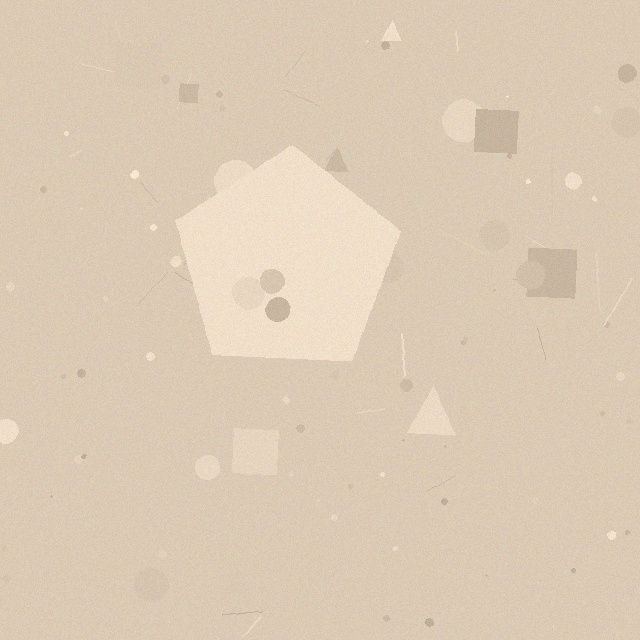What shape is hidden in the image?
A pentagon is hidden in the image.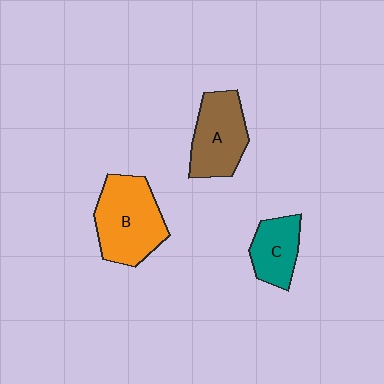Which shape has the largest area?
Shape B (orange).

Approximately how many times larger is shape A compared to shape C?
Approximately 1.4 times.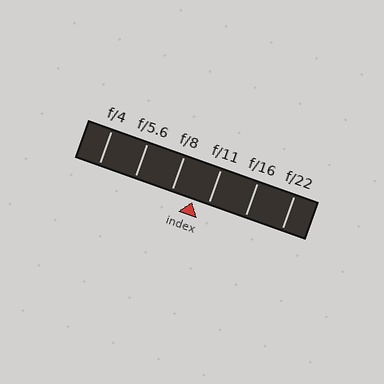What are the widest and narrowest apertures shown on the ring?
The widest aperture shown is f/4 and the narrowest is f/22.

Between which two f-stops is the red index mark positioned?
The index mark is between f/8 and f/11.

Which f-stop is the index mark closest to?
The index mark is closest to f/11.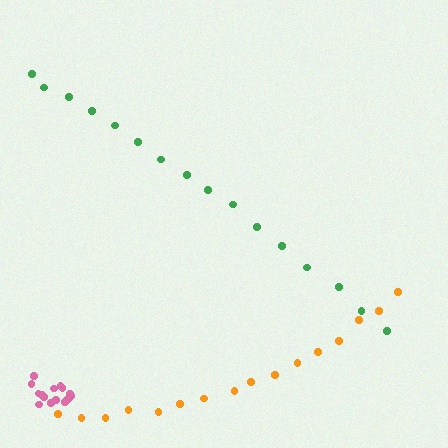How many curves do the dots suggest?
There are 3 distinct paths.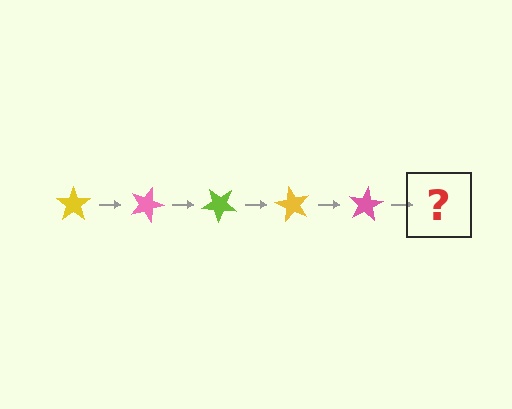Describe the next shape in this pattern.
It should be a lime star, rotated 100 degrees from the start.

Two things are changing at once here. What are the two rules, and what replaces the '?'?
The two rules are that it rotates 20 degrees each step and the color cycles through yellow, pink, and lime. The '?' should be a lime star, rotated 100 degrees from the start.